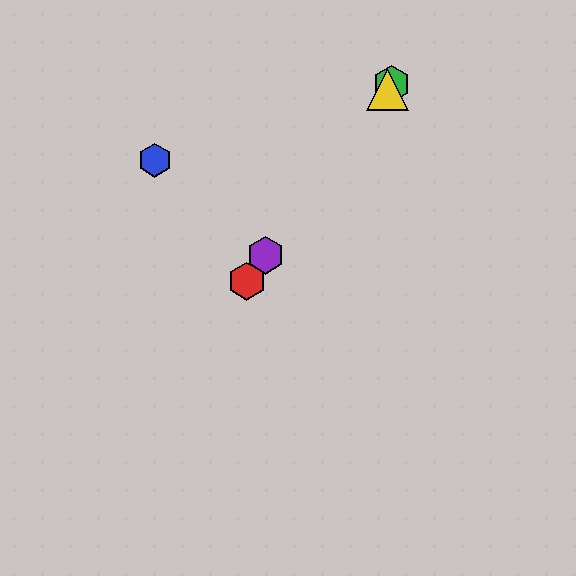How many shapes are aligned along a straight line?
4 shapes (the red hexagon, the green hexagon, the yellow triangle, the purple hexagon) are aligned along a straight line.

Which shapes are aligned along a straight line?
The red hexagon, the green hexagon, the yellow triangle, the purple hexagon are aligned along a straight line.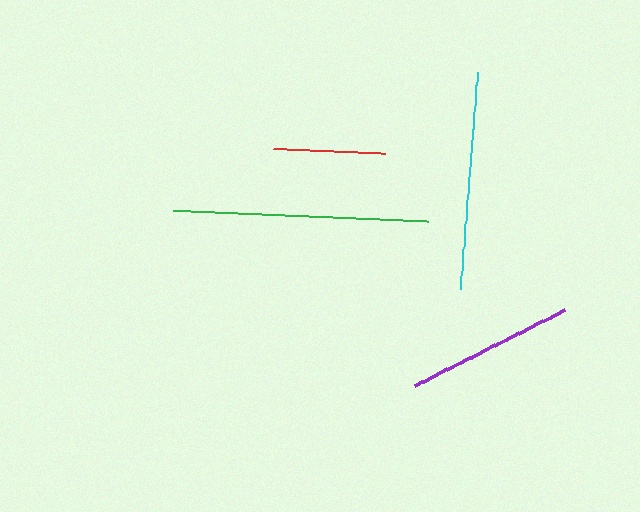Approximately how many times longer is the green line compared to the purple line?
The green line is approximately 1.5 times the length of the purple line.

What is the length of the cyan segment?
The cyan segment is approximately 218 pixels long.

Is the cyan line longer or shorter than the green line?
The green line is longer than the cyan line.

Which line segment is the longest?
The green line is the longest at approximately 254 pixels.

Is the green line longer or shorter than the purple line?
The green line is longer than the purple line.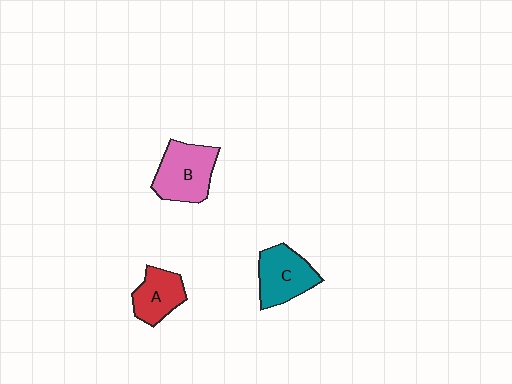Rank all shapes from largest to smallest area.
From largest to smallest: B (pink), C (teal), A (red).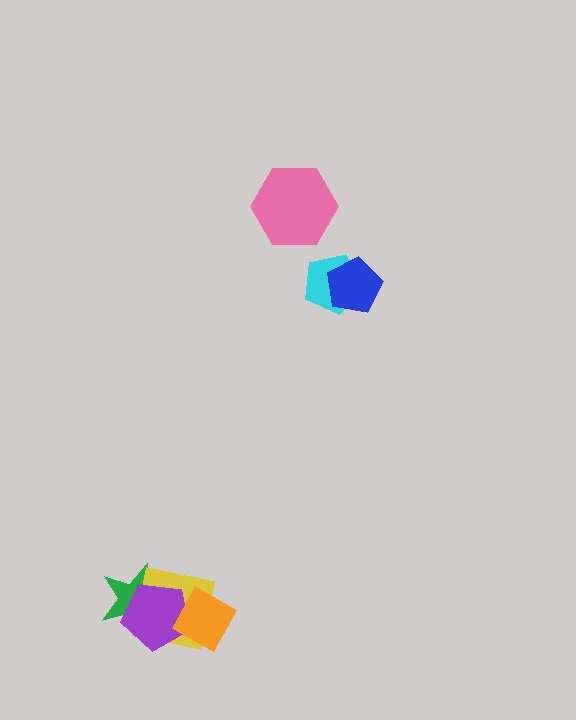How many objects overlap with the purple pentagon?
3 objects overlap with the purple pentagon.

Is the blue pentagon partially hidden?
No, no other shape covers it.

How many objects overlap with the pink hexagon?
0 objects overlap with the pink hexagon.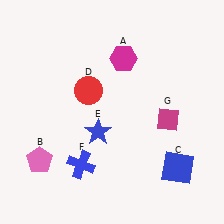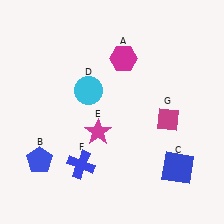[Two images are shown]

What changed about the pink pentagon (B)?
In Image 1, B is pink. In Image 2, it changed to blue.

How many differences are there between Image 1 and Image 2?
There are 3 differences between the two images.